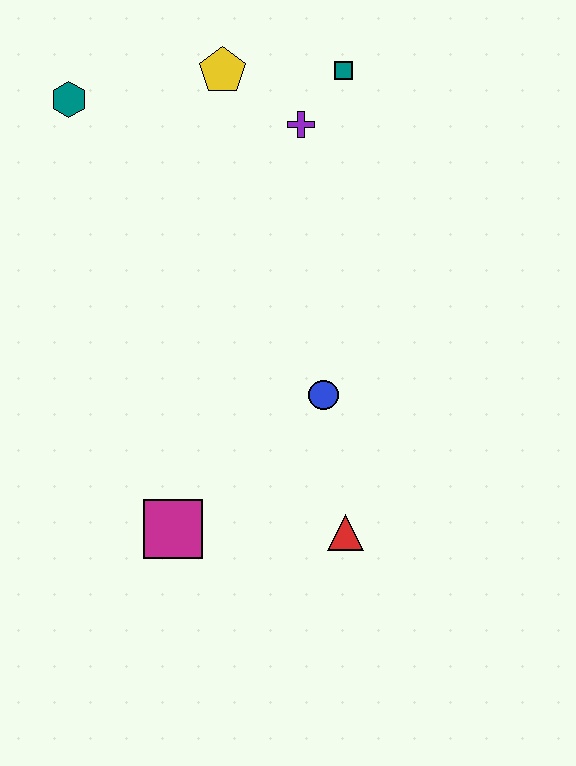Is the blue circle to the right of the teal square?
No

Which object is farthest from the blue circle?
The teal hexagon is farthest from the blue circle.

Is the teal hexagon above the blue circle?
Yes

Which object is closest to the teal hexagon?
The yellow pentagon is closest to the teal hexagon.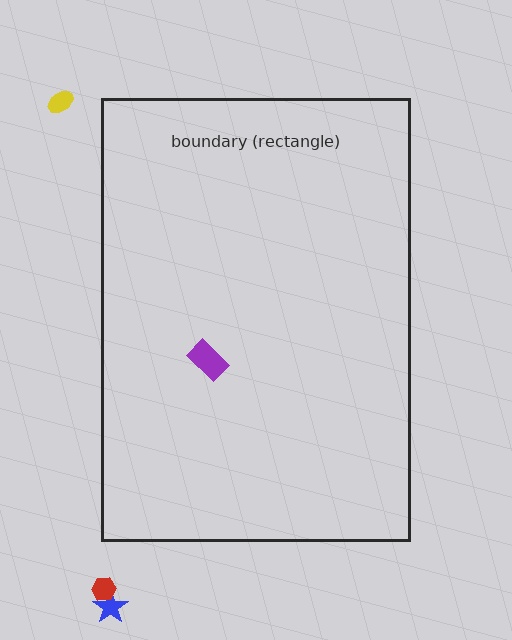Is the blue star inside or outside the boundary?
Outside.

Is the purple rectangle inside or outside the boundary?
Inside.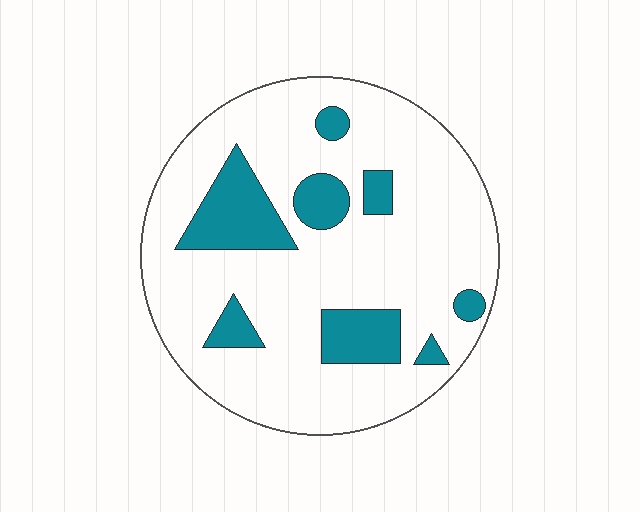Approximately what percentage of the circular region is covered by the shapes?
Approximately 20%.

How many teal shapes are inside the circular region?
8.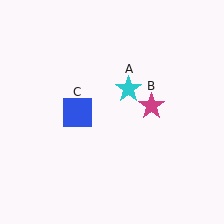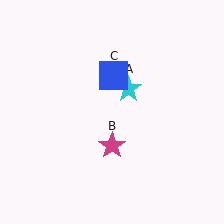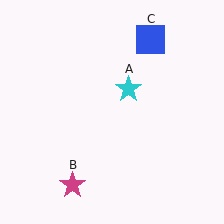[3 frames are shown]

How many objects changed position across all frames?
2 objects changed position: magenta star (object B), blue square (object C).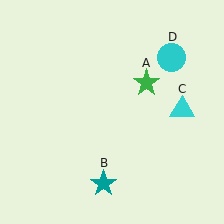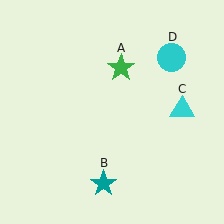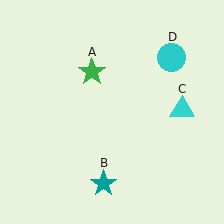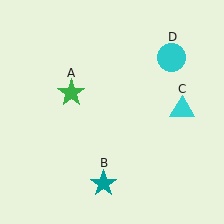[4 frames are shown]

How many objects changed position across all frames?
1 object changed position: green star (object A).